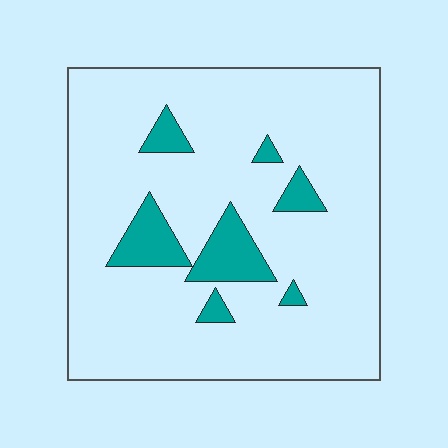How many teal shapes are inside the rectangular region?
7.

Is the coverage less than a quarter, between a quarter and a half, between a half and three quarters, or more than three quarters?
Less than a quarter.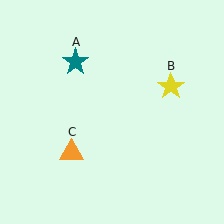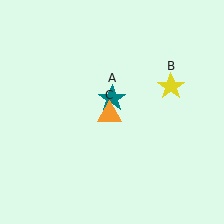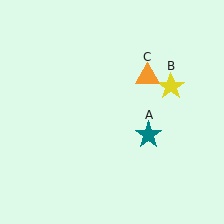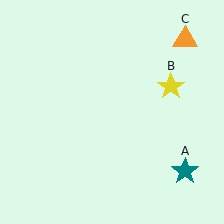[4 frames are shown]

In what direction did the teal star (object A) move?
The teal star (object A) moved down and to the right.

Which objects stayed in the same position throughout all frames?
Yellow star (object B) remained stationary.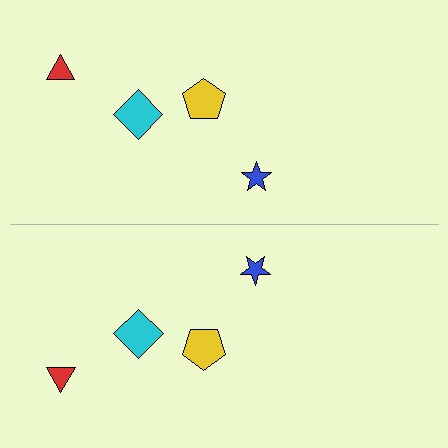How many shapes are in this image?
There are 8 shapes in this image.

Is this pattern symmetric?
Yes, this pattern has bilateral (reflection) symmetry.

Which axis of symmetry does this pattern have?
The pattern has a horizontal axis of symmetry running through the center of the image.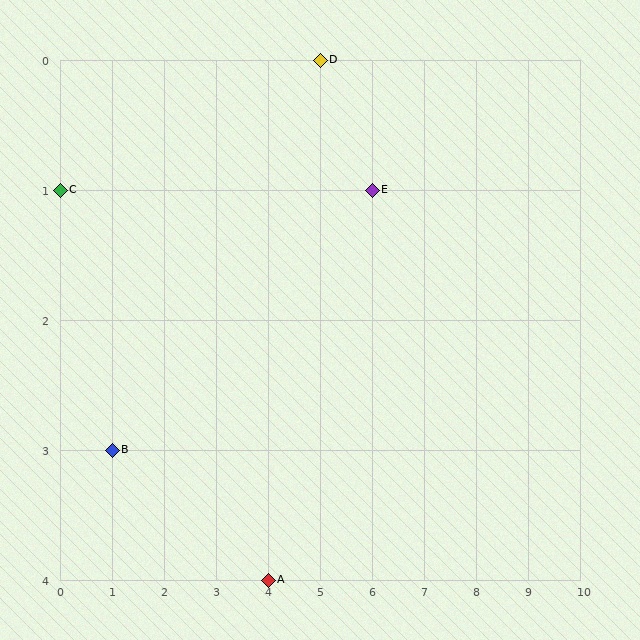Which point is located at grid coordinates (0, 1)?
Point C is at (0, 1).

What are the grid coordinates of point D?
Point D is at grid coordinates (5, 0).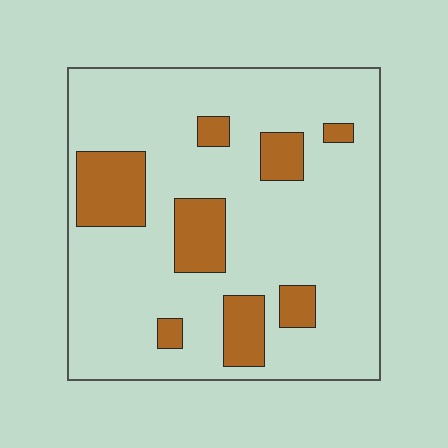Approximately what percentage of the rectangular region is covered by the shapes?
Approximately 20%.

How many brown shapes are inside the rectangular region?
8.